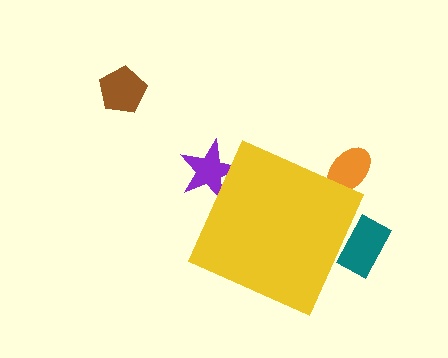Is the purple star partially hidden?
Yes, the purple star is partially hidden behind the yellow diamond.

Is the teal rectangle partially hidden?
Yes, the teal rectangle is partially hidden behind the yellow diamond.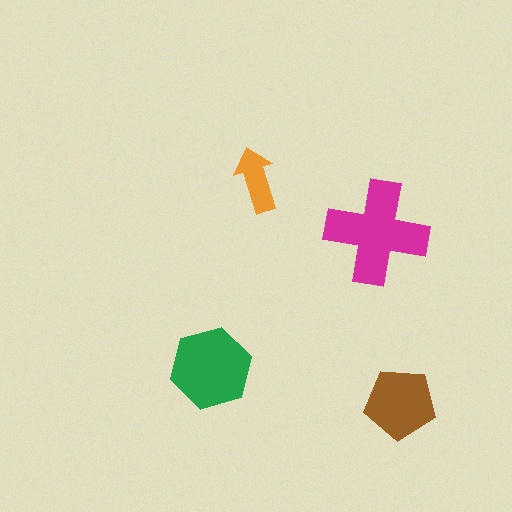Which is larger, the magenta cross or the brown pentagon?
The magenta cross.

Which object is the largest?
The magenta cross.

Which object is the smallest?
The orange arrow.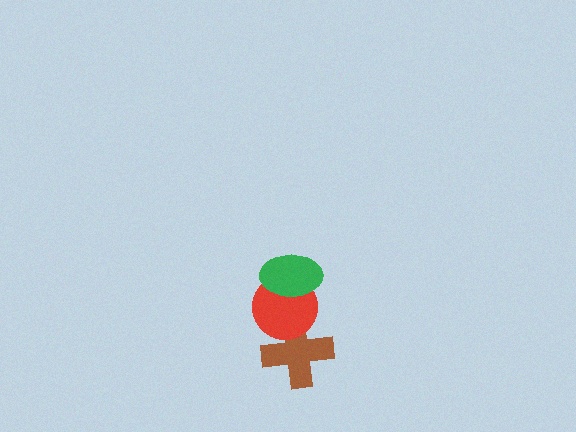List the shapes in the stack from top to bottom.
From top to bottom: the green ellipse, the red circle, the brown cross.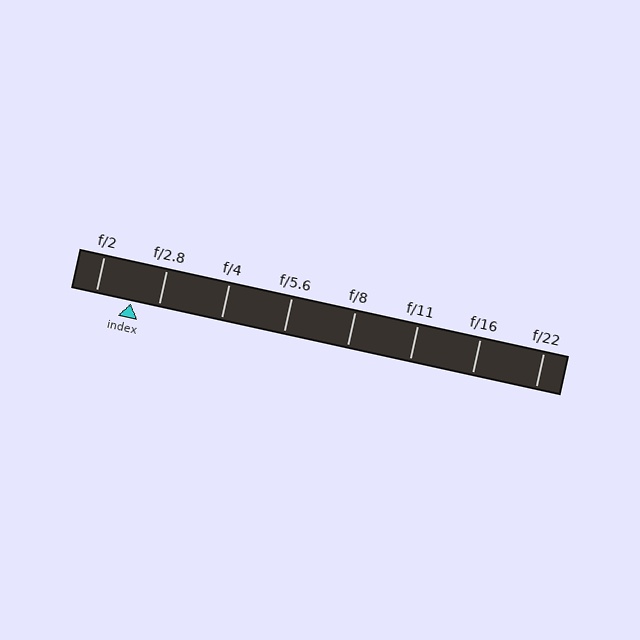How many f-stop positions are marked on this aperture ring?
There are 8 f-stop positions marked.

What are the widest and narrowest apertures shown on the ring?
The widest aperture shown is f/2 and the narrowest is f/22.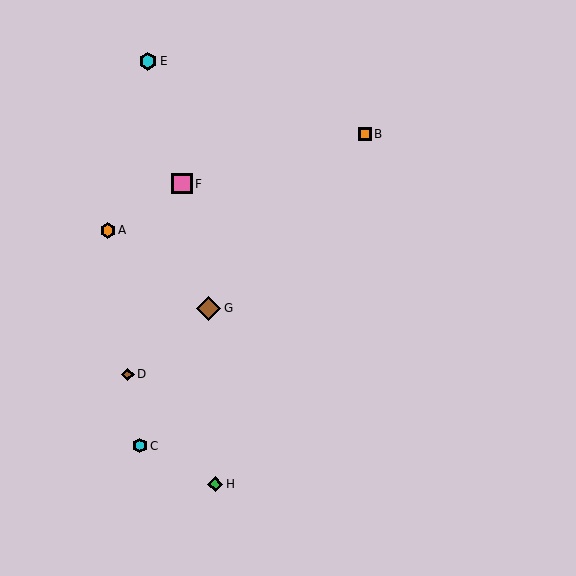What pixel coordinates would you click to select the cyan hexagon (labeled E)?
Click at (148, 61) to select the cyan hexagon E.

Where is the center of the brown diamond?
The center of the brown diamond is at (209, 308).